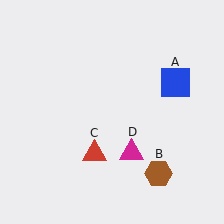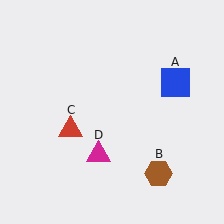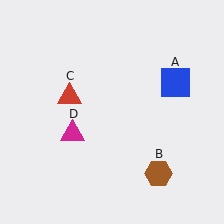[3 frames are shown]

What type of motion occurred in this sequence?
The red triangle (object C), magenta triangle (object D) rotated clockwise around the center of the scene.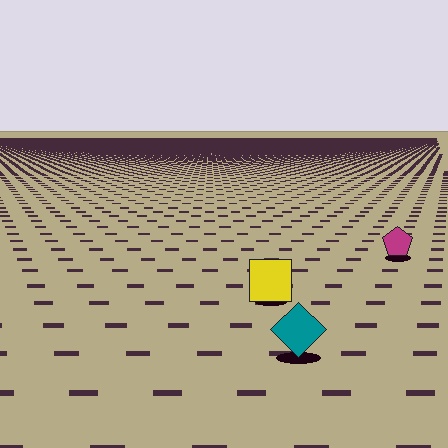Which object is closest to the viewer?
The teal diamond is closest. The texture marks near it are larger and more spread out.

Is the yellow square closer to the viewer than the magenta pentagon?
Yes. The yellow square is closer — you can tell from the texture gradient: the ground texture is coarser near it.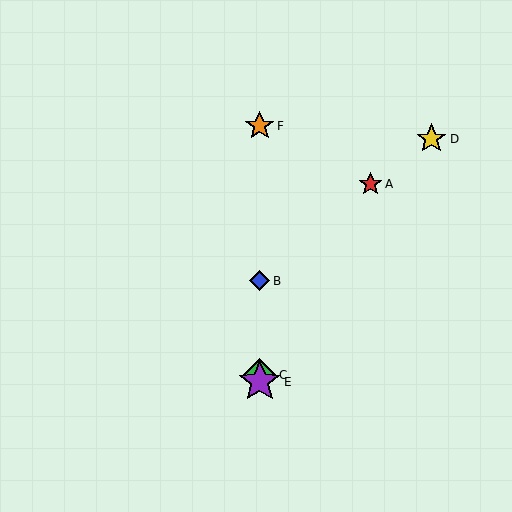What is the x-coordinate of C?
Object C is at x≈260.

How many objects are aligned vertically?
4 objects (B, C, E, F) are aligned vertically.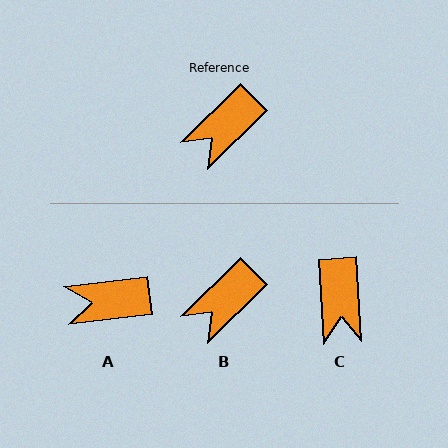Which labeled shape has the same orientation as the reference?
B.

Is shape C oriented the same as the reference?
No, it is off by about 49 degrees.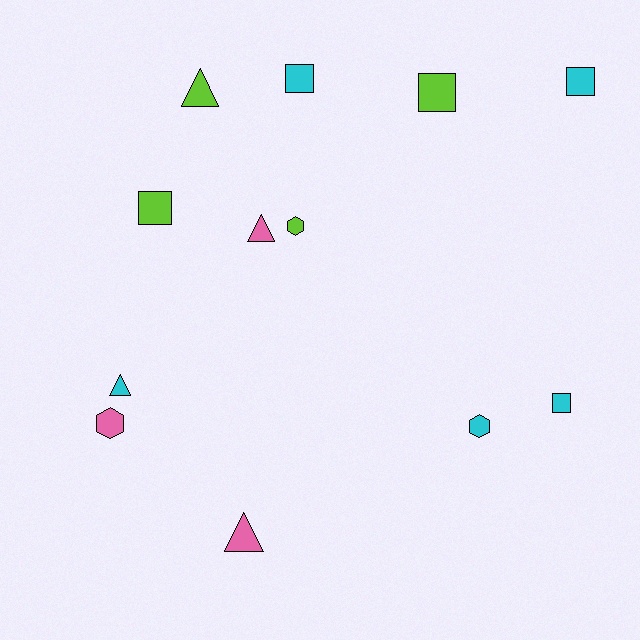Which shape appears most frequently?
Square, with 5 objects.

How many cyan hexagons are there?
There is 1 cyan hexagon.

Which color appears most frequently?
Cyan, with 5 objects.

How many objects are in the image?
There are 12 objects.